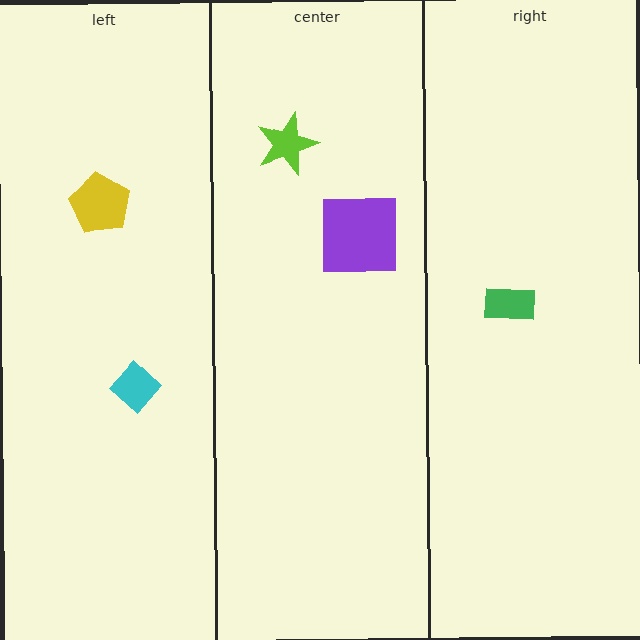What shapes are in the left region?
The cyan diamond, the yellow pentagon.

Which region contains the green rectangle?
The right region.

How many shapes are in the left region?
2.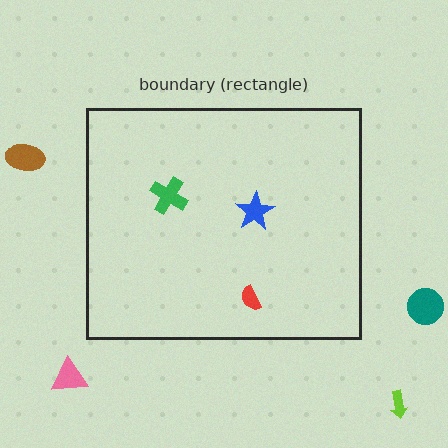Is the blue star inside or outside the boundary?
Inside.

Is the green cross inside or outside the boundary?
Inside.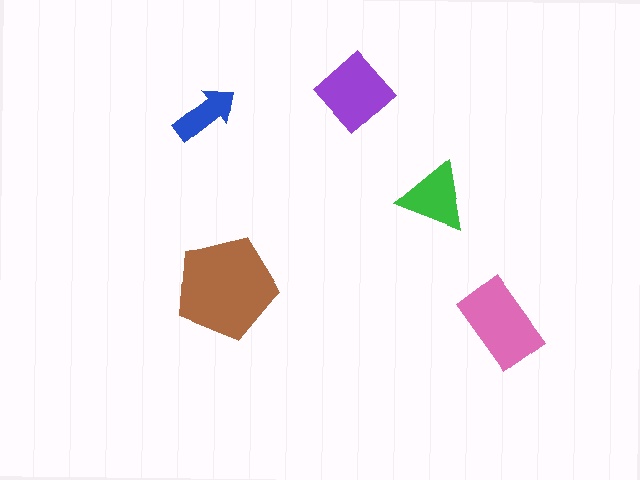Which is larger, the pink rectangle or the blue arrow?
The pink rectangle.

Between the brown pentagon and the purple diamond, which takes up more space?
The brown pentagon.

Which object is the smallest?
The blue arrow.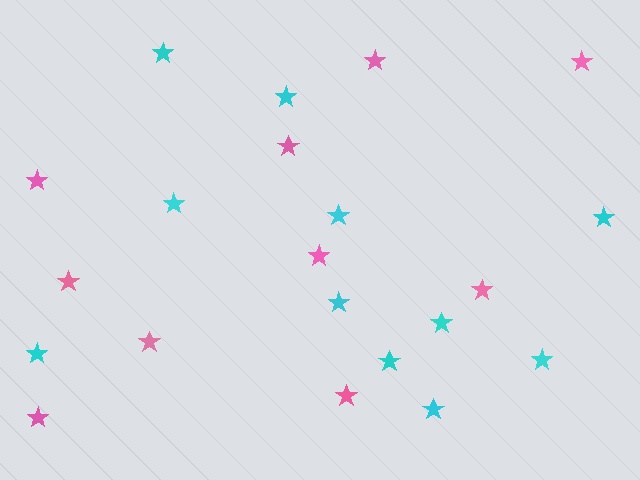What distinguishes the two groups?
There are 2 groups: one group of cyan stars (11) and one group of pink stars (10).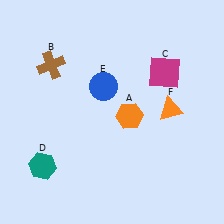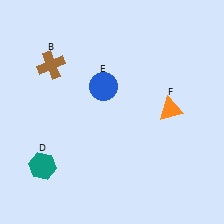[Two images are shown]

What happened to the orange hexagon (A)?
The orange hexagon (A) was removed in Image 2. It was in the bottom-right area of Image 1.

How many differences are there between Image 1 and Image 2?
There are 2 differences between the two images.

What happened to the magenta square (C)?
The magenta square (C) was removed in Image 2. It was in the top-right area of Image 1.